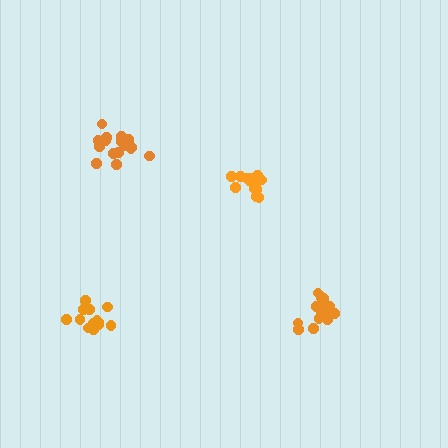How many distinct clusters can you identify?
There are 4 distinct clusters.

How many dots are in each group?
Group 1: 14 dots, Group 2: 13 dots, Group 3: 13 dots, Group 4: 16 dots (56 total).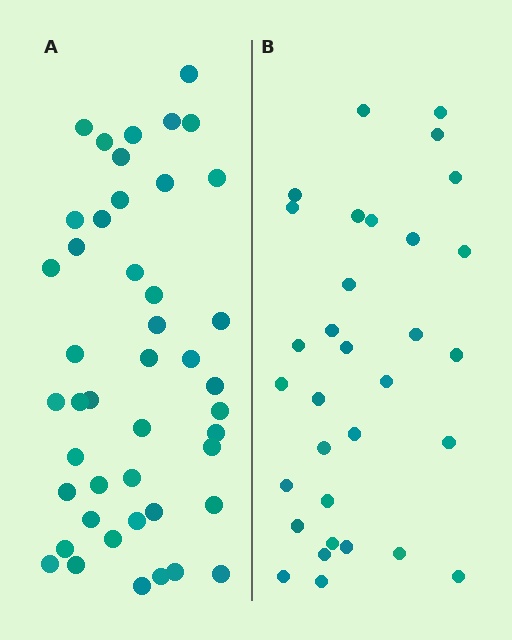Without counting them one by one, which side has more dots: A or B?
Region A (the left region) has more dots.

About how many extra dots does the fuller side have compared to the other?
Region A has approximately 15 more dots than region B.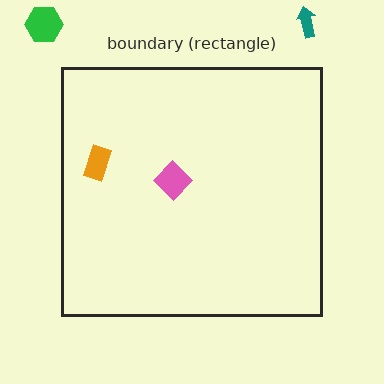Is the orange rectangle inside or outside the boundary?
Inside.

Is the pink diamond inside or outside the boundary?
Inside.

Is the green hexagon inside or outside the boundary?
Outside.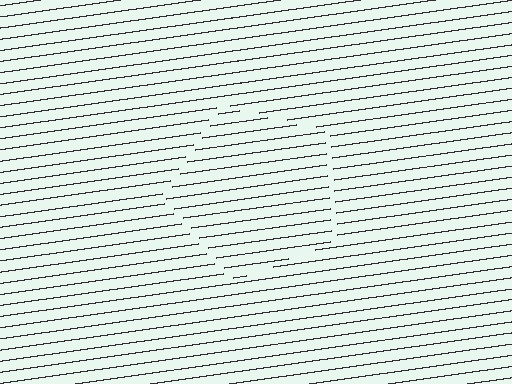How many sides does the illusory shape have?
5 sides — the line-ends trace a pentagon.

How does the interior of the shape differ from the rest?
The interior of the shape contains the same grating, shifted by half a period — the contour is defined by the phase discontinuity where line-ends from the inner and outer gratings abut.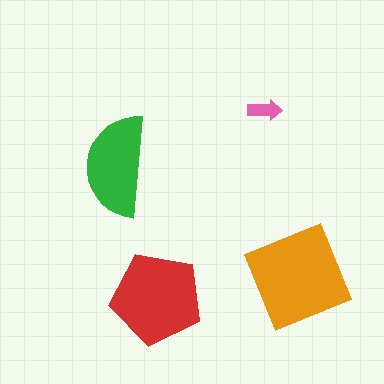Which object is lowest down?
The red pentagon is bottommost.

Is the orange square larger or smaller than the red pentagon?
Larger.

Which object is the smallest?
The pink arrow.